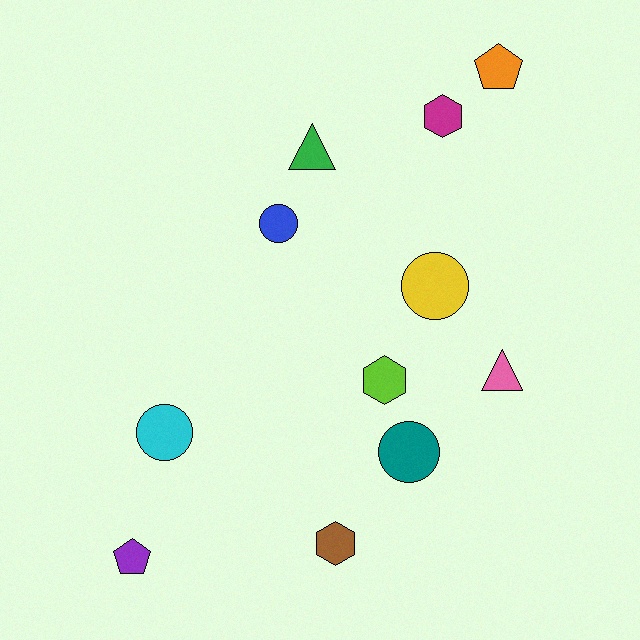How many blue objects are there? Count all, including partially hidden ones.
There is 1 blue object.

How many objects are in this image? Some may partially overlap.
There are 11 objects.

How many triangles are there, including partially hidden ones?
There are 2 triangles.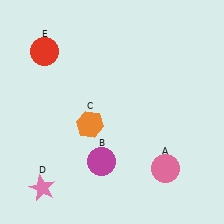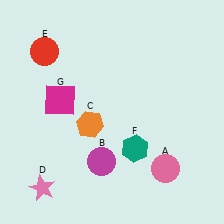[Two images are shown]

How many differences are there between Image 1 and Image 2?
There are 2 differences between the two images.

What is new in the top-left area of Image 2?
A magenta square (G) was added in the top-left area of Image 2.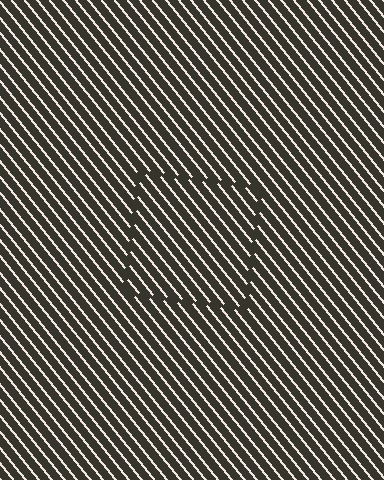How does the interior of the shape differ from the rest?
The interior of the shape contains the same grating, shifted by half a period — the contour is defined by the phase discontinuity where line-ends from the inner and outer gratings abut.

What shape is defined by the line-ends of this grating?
An illusory square. The interior of the shape contains the same grating, shifted by half a period — the contour is defined by the phase discontinuity where line-ends from the inner and outer gratings abut.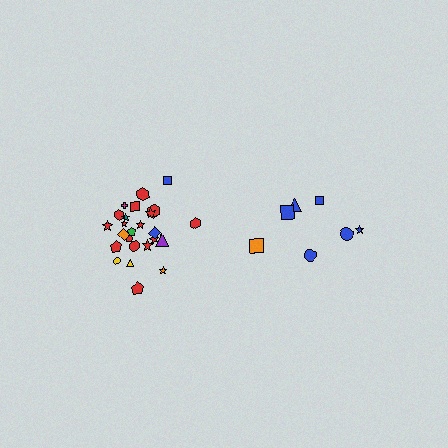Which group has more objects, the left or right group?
The left group.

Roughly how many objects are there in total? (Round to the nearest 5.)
Roughly 30 objects in total.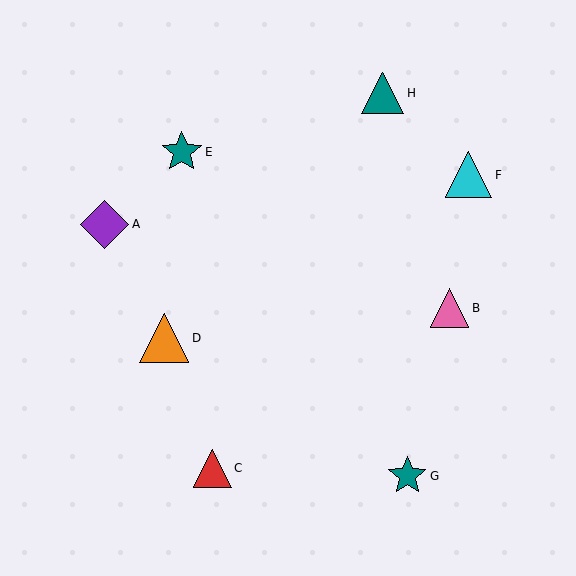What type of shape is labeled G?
Shape G is a teal star.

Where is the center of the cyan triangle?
The center of the cyan triangle is at (469, 175).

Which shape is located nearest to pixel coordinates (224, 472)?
The red triangle (labeled C) at (212, 468) is nearest to that location.